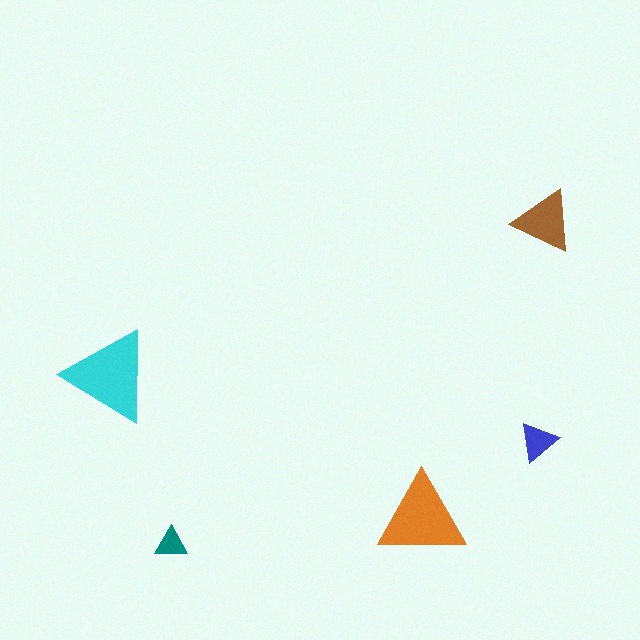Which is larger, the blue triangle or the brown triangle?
The brown one.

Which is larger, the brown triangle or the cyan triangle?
The cyan one.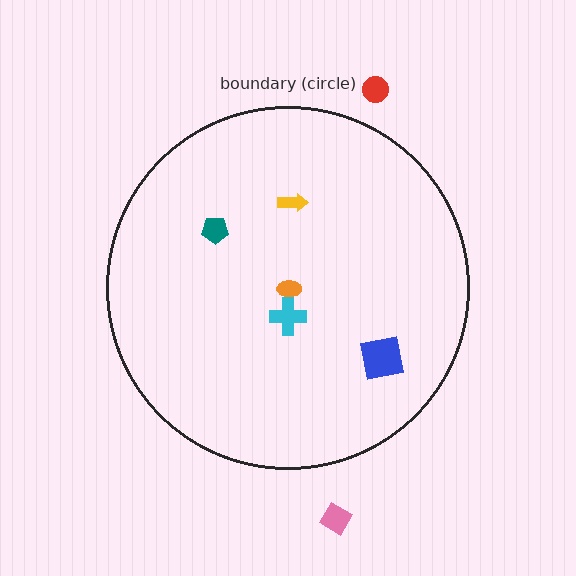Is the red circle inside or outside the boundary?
Outside.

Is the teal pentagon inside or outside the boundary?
Inside.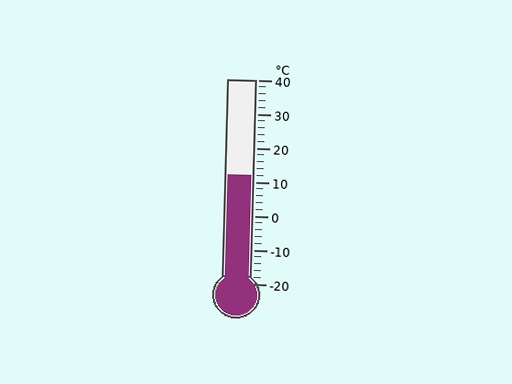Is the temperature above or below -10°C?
The temperature is above -10°C.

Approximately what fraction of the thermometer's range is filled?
The thermometer is filled to approximately 55% of its range.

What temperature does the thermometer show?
The thermometer shows approximately 12°C.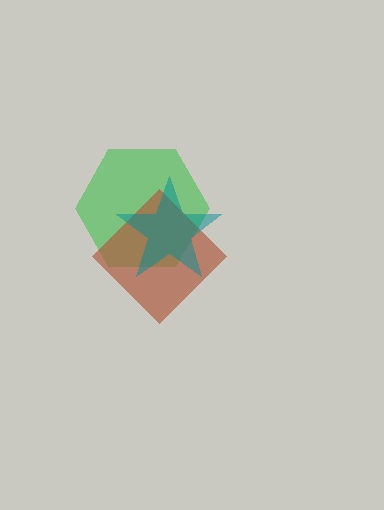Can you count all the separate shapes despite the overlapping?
Yes, there are 3 separate shapes.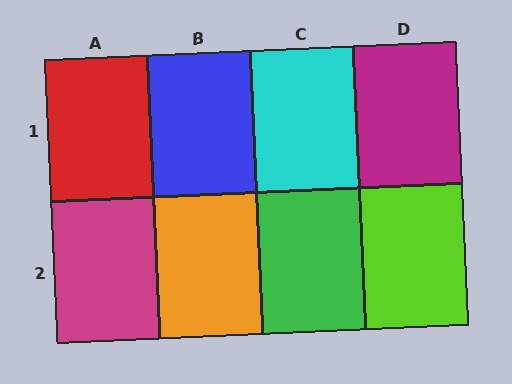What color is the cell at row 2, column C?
Green.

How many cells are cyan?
1 cell is cyan.